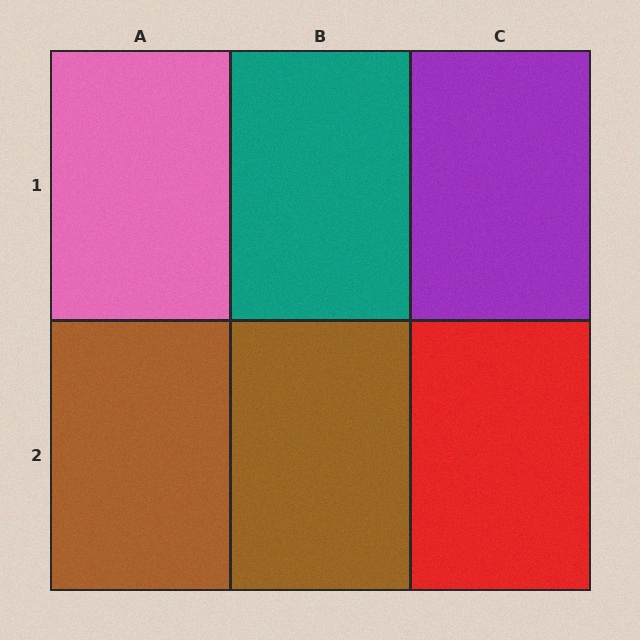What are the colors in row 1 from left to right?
Pink, teal, purple.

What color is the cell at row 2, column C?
Red.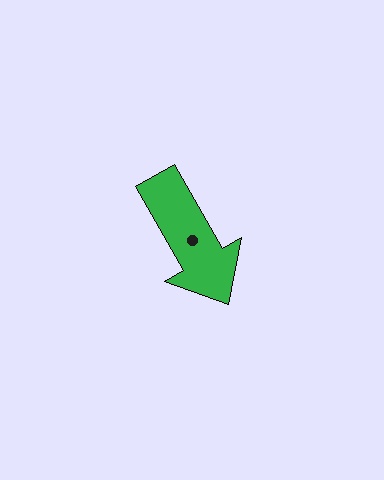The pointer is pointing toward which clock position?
Roughly 5 o'clock.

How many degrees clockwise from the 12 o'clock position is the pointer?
Approximately 150 degrees.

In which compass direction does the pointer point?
Southeast.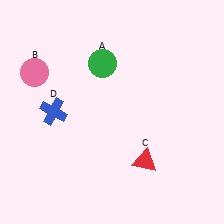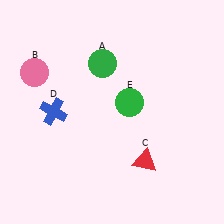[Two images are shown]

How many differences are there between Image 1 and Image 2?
There is 1 difference between the two images.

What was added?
A green circle (E) was added in Image 2.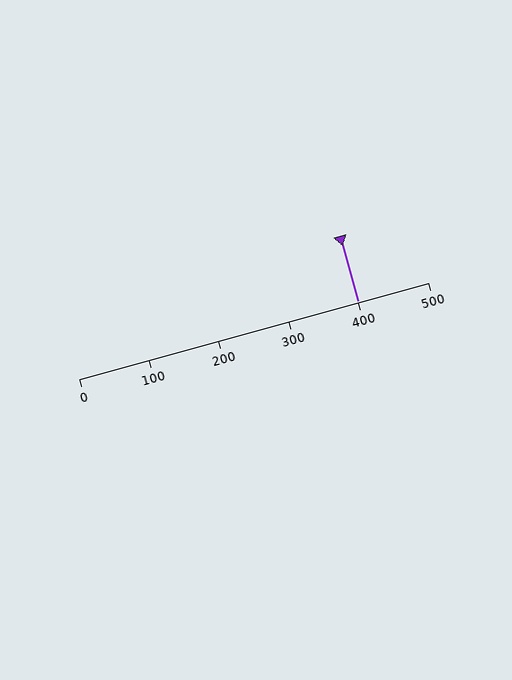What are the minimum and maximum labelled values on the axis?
The axis runs from 0 to 500.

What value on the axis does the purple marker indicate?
The marker indicates approximately 400.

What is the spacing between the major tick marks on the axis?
The major ticks are spaced 100 apart.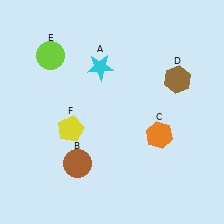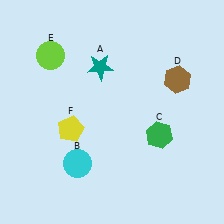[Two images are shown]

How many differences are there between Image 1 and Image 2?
There are 3 differences between the two images.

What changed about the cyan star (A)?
In Image 1, A is cyan. In Image 2, it changed to teal.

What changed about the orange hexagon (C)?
In Image 1, C is orange. In Image 2, it changed to green.